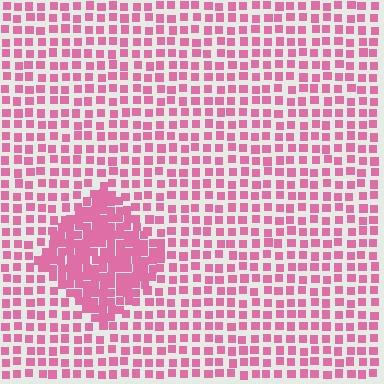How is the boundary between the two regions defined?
The boundary is defined by a change in element density (approximately 2.1x ratio). All elements are the same color, size, and shape.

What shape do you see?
I see a diamond.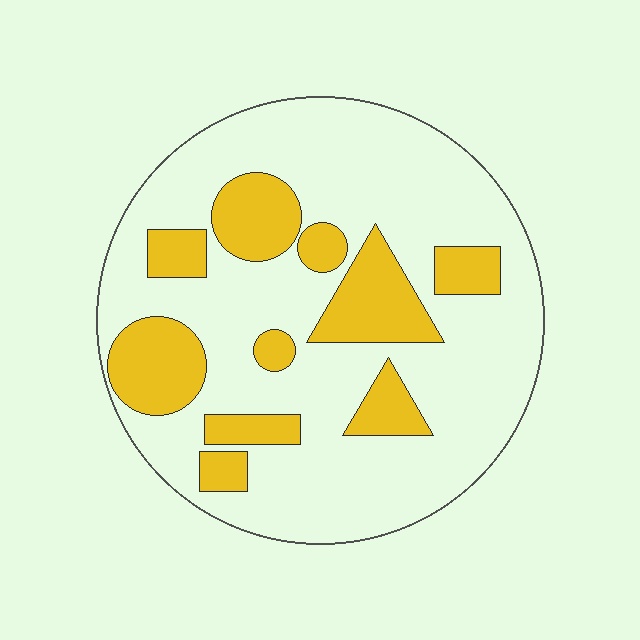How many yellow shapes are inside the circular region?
10.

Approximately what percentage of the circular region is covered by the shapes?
Approximately 25%.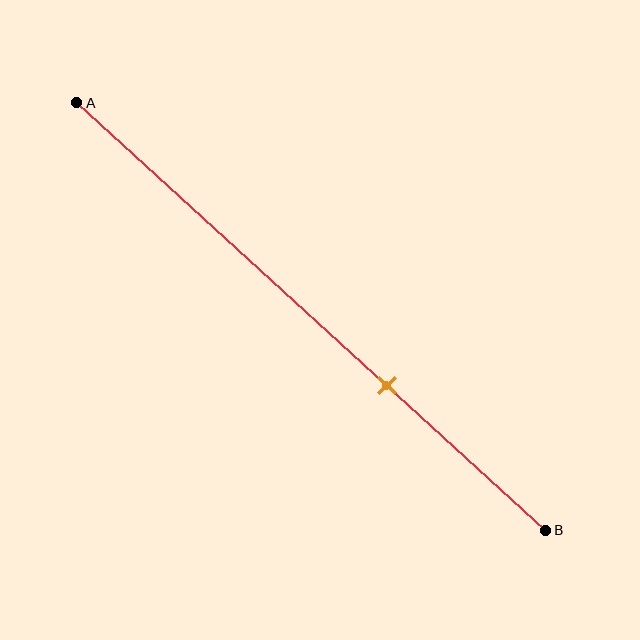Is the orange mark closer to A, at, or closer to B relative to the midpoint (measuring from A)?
The orange mark is closer to point B than the midpoint of segment AB.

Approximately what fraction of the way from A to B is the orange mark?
The orange mark is approximately 65% of the way from A to B.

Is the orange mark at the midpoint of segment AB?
No, the mark is at about 65% from A, not at the 50% midpoint.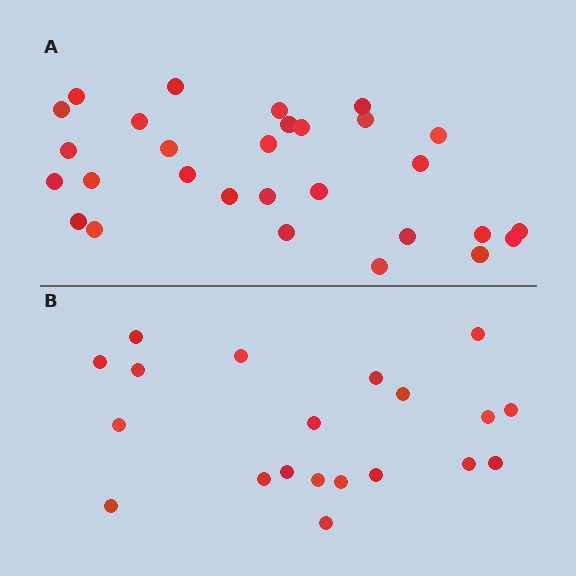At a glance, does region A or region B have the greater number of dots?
Region A (the top region) has more dots.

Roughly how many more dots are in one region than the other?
Region A has roughly 8 or so more dots than region B.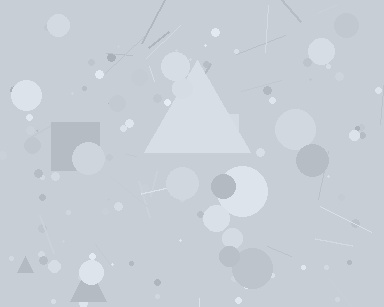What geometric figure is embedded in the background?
A triangle is embedded in the background.